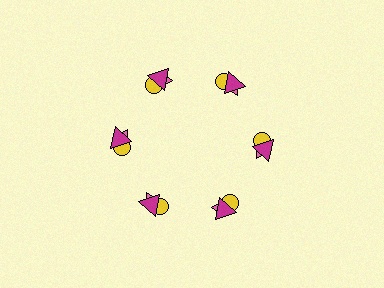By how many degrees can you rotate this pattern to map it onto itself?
The pattern maps onto itself every 60 degrees of rotation.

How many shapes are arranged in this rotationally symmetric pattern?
There are 18 shapes, arranged in 6 groups of 3.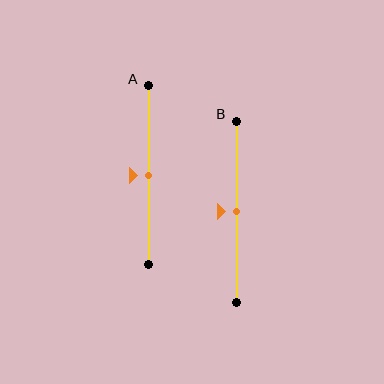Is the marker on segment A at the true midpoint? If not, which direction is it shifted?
Yes, the marker on segment A is at the true midpoint.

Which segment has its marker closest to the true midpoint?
Segment A has its marker closest to the true midpoint.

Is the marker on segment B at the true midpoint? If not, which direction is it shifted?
Yes, the marker on segment B is at the true midpoint.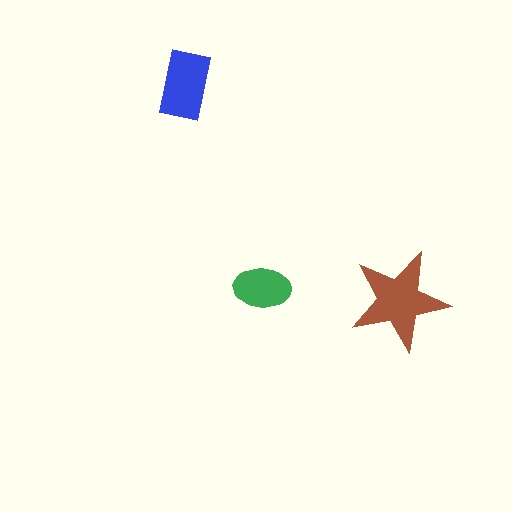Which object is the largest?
The brown star.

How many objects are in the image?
There are 3 objects in the image.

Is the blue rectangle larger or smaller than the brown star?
Smaller.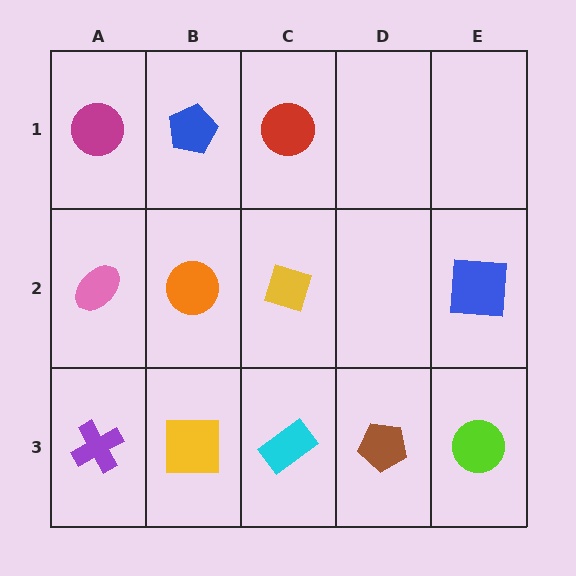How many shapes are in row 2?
4 shapes.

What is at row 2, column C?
A yellow diamond.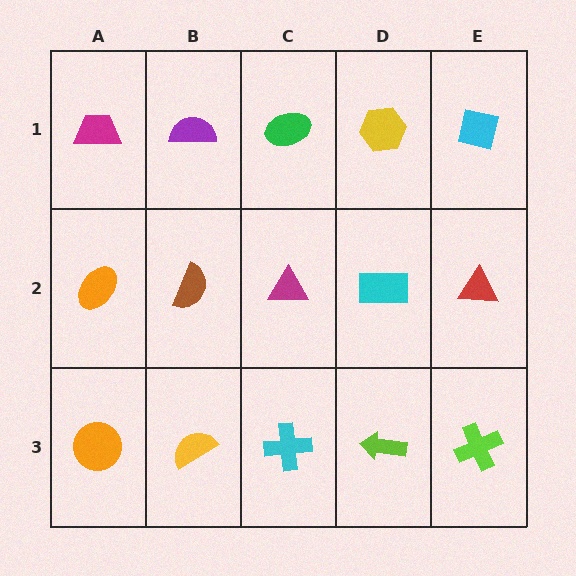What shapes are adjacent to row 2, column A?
A magenta trapezoid (row 1, column A), an orange circle (row 3, column A), a brown semicircle (row 2, column B).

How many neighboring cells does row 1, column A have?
2.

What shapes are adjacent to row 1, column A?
An orange ellipse (row 2, column A), a purple semicircle (row 1, column B).